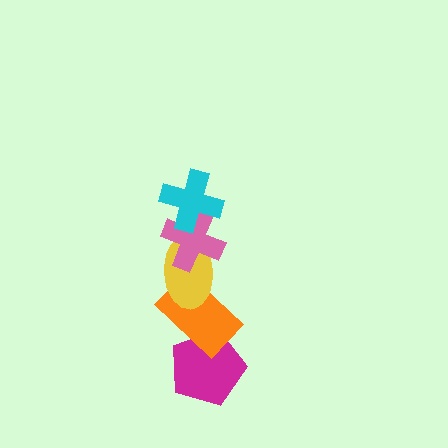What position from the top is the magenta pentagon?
The magenta pentagon is 5th from the top.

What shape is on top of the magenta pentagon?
The orange rectangle is on top of the magenta pentagon.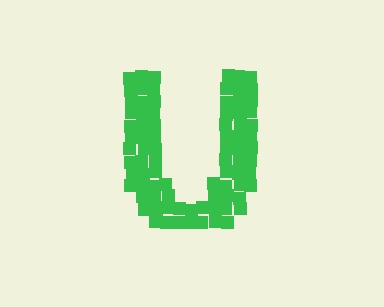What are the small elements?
The small elements are squares.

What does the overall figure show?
The overall figure shows the letter U.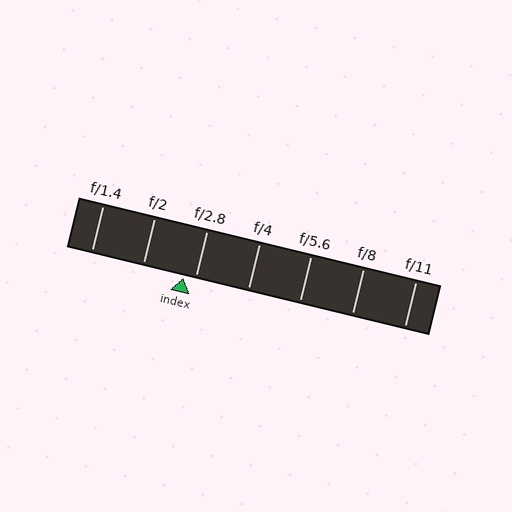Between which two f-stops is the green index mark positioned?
The index mark is between f/2 and f/2.8.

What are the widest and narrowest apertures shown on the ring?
The widest aperture shown is f/1.4 and the narrowest is f/11.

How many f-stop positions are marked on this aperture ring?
There are 7 f-stop positions marked.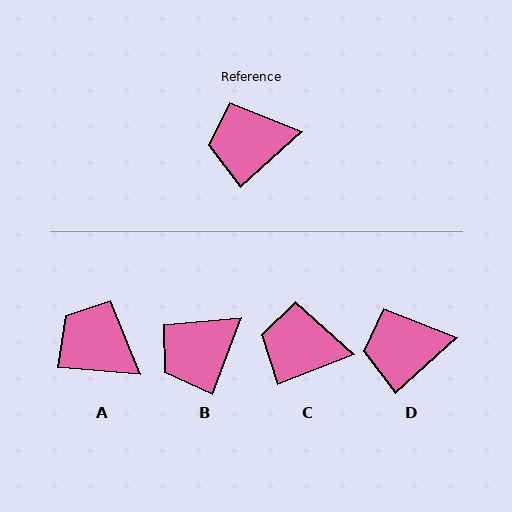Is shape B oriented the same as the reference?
No, it is off by about 27 degrees.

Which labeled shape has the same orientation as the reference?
D.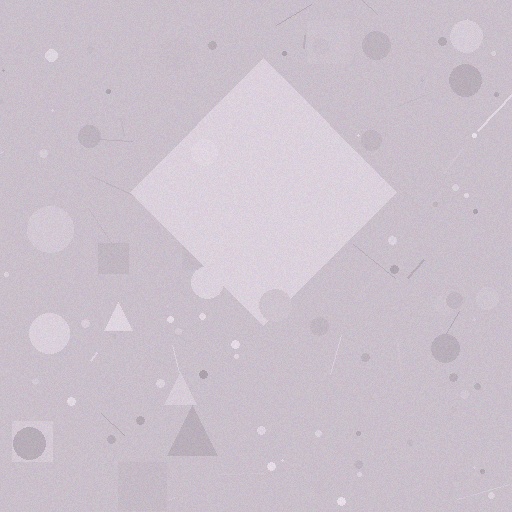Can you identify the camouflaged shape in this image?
The camouflaged shape is a diamond.